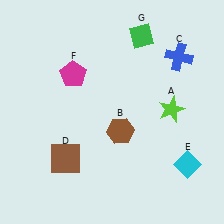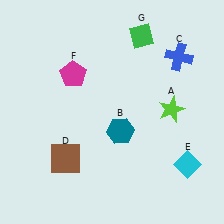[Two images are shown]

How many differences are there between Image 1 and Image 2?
There is 1 difference between the two images.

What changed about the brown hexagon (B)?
In Image 1, B is brown. In Image 2, it changed to teal.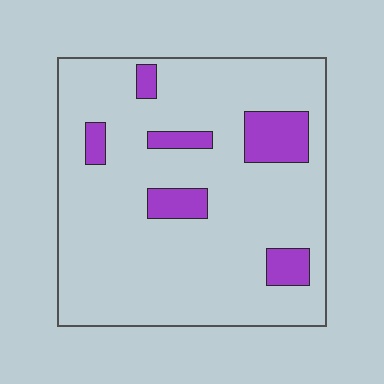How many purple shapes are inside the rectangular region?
6.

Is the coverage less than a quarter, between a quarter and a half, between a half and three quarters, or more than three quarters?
Less than a quarter.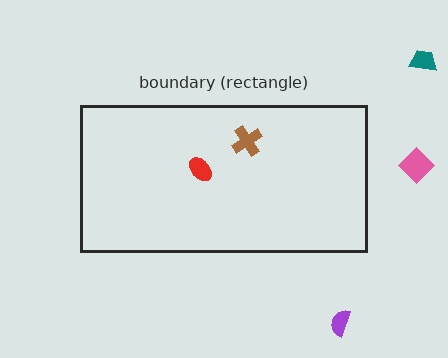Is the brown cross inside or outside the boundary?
Inside.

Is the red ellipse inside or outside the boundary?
Inside.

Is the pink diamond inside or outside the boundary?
Outside.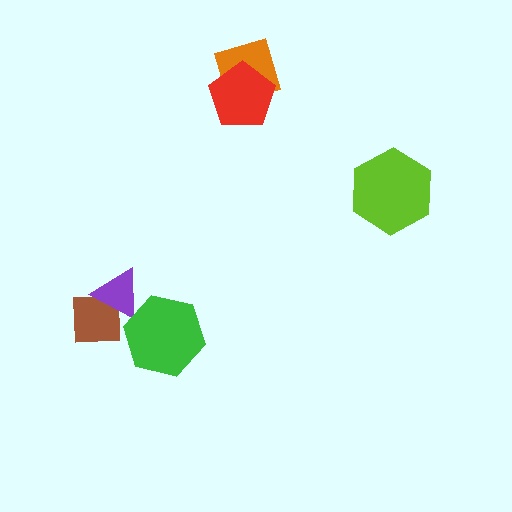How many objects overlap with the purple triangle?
2 objects overlap with the purple triangle.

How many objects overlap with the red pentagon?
1 object overlaps with the red pentagon.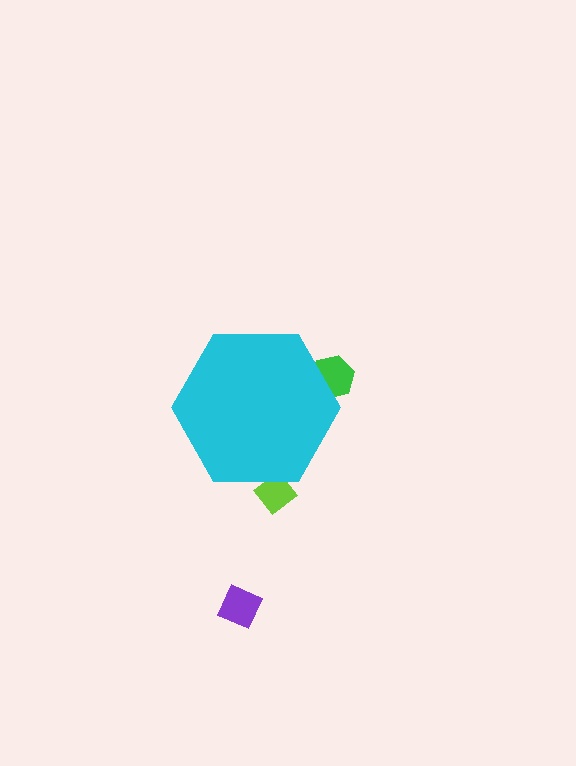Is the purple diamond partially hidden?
No, the purple diamond is fully visible.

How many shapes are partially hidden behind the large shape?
2 shapes are partially hidden.